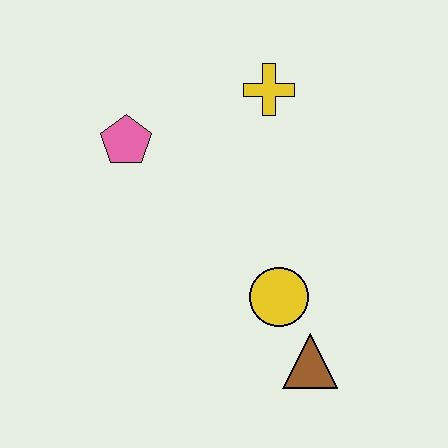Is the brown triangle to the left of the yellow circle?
No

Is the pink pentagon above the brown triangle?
Yes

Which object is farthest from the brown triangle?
The pink pentagon is farthest from the brown triangle.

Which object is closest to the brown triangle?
The yellow circle is closest to the brown triangle.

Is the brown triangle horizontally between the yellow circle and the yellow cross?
No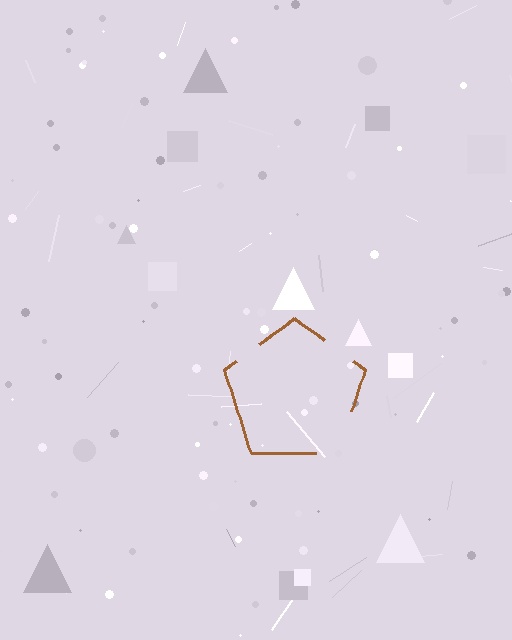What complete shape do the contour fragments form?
The contour fragments form a pentagon.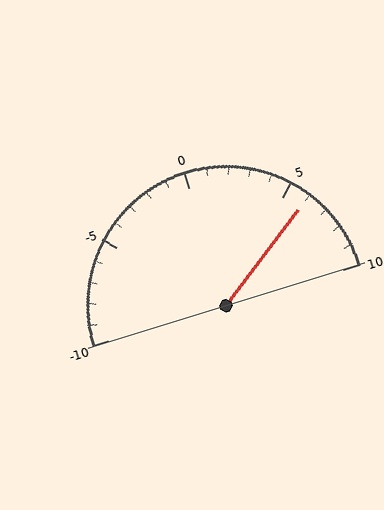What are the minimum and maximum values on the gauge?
The gauge ranges from -10 to 10.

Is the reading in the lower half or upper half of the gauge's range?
The reading is in the upper half of the range (-10 to 10).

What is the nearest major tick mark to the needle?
The nearest major tick mark is 5.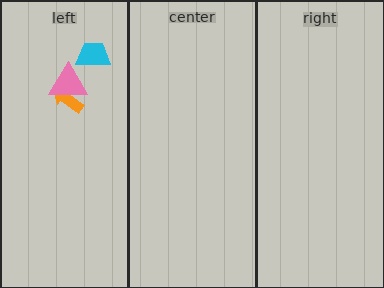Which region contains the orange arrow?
The left region.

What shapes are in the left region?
The cyan trapezoid, the orange arrow, the pink triangle.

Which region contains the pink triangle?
The left region.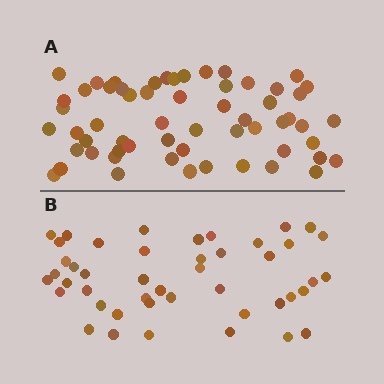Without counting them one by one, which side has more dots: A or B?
Region A (the top region) has more dots.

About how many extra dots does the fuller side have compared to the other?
Region A has approximately 15 more dots than region B.